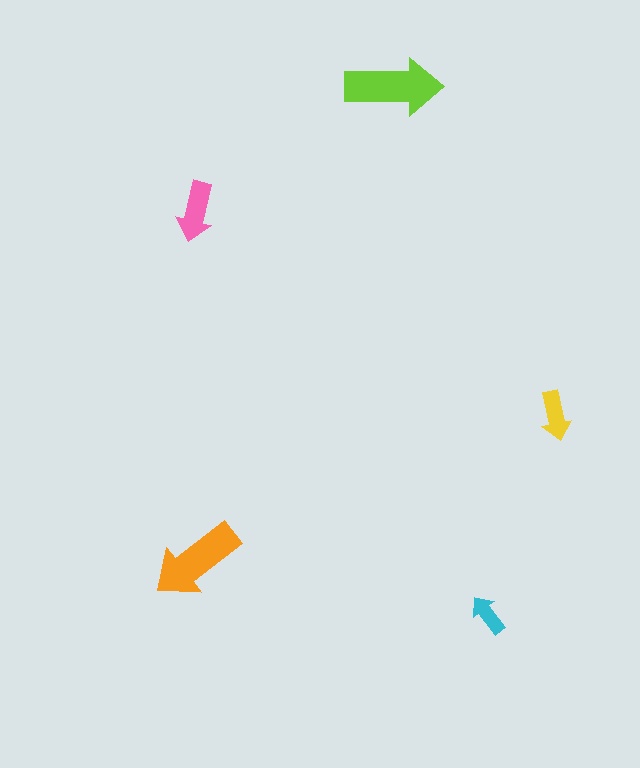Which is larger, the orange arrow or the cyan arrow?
The orange one.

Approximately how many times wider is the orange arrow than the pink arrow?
About 1.5 times wider.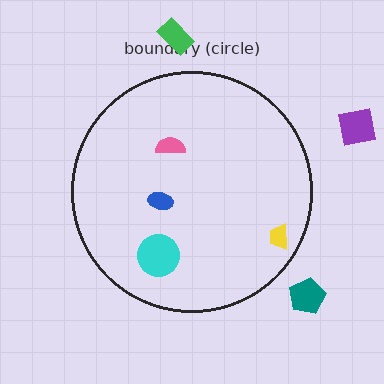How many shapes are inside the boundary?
4 inside, 3 outside.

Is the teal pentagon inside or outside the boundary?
Outside.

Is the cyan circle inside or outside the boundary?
Inside.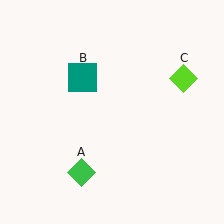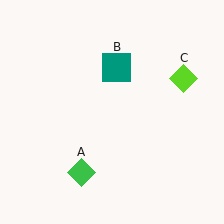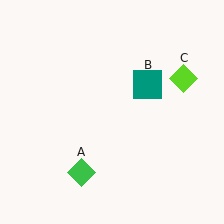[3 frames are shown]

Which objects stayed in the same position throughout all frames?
Green diamond (object A) and lime diamond (object C) remained stationary.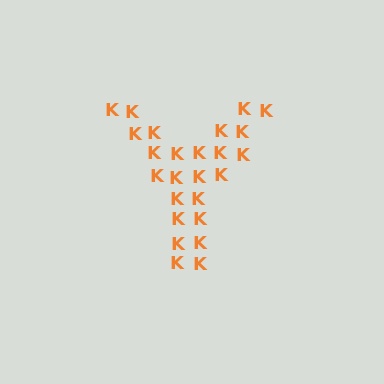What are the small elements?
The small elements are letter K's.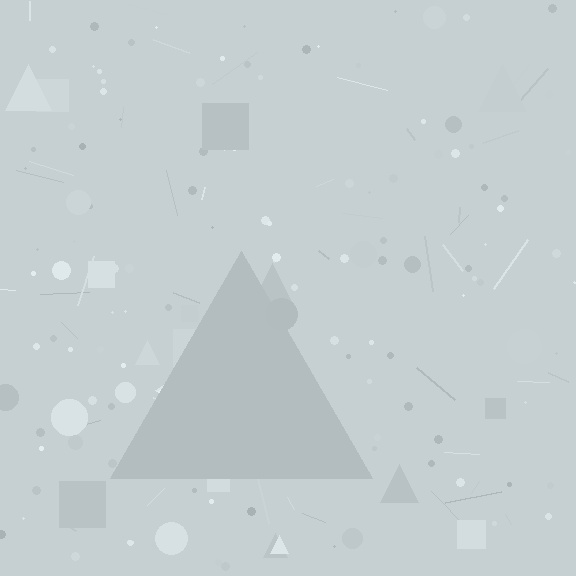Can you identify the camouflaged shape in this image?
The camouflaged shape is a triangle.